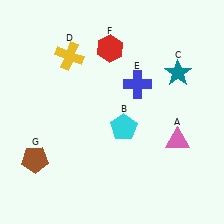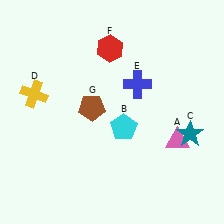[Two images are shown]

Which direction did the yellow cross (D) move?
The yellow cross (D) moved down.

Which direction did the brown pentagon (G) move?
The brown pentagon (G) moved right.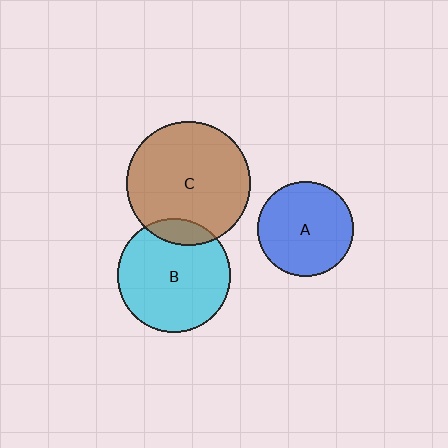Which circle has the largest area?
Circle C (brown).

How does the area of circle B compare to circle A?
Approximately 1.4 times.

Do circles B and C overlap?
Yes.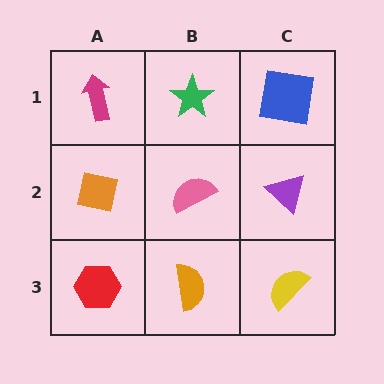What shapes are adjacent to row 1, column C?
A purple triangle (row 2, column C), a green star (row 1, column B).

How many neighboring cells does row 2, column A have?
3.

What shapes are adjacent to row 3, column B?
A pink semicircle (row 2, column B), a red hexagon (row 3, column A), a yellow semicircle (row 3, column C).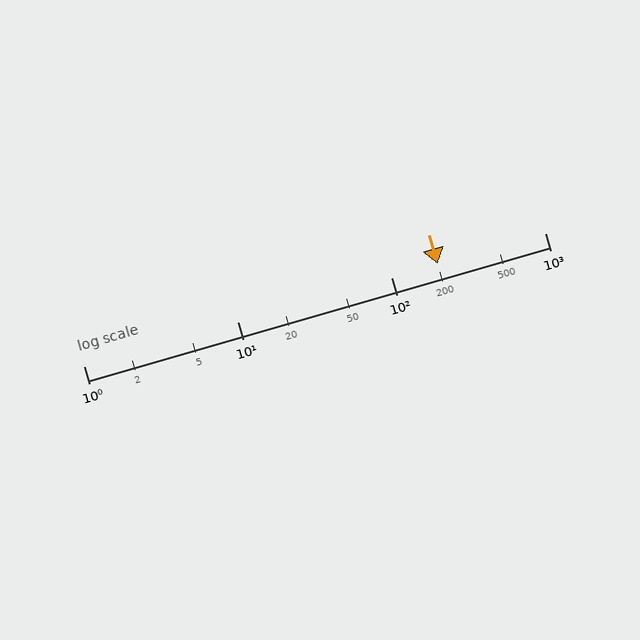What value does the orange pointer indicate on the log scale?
The pointer indicates approximately 200.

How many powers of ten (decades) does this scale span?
The scale spans 3 decades, from 1 to 1000.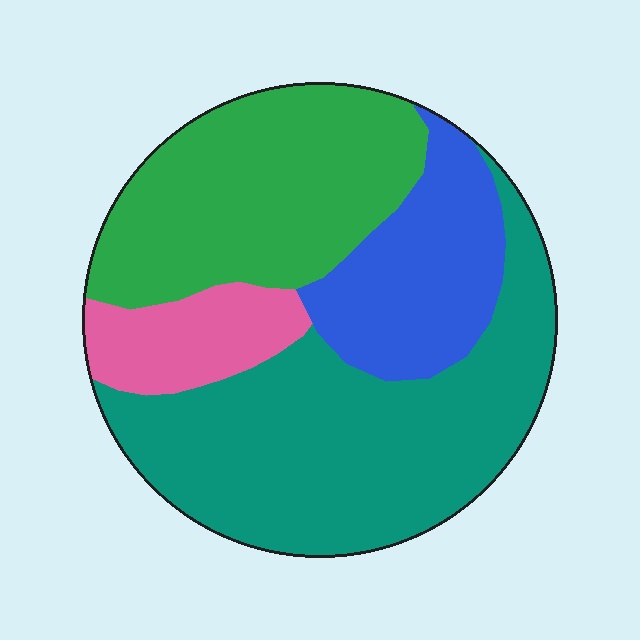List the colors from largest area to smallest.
From largest to smallest: teal, green, blue, pink.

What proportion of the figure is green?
Green covers roughly 30% of the figure.